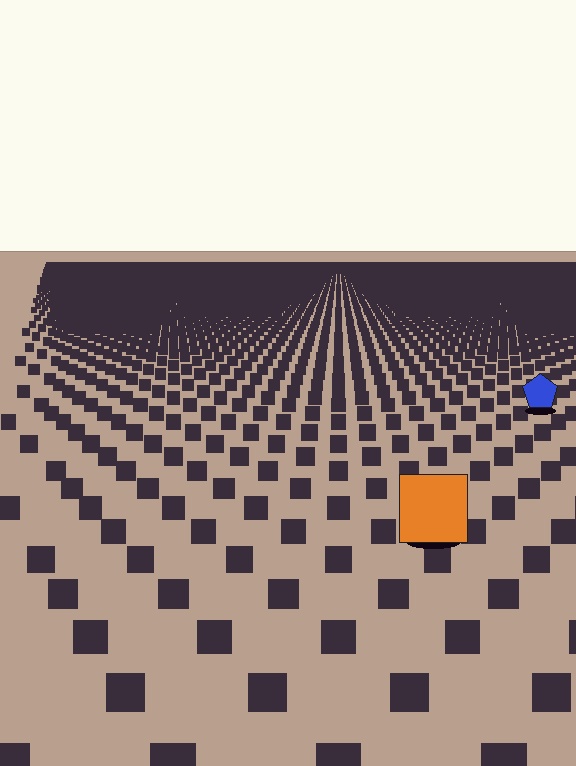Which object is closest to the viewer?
The orange square is closest. The texture marks near it are larger and more spread out.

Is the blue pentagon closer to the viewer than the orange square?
No. The orange square is closer — you can tell from the texture gradient: the ground texture is coarser near it.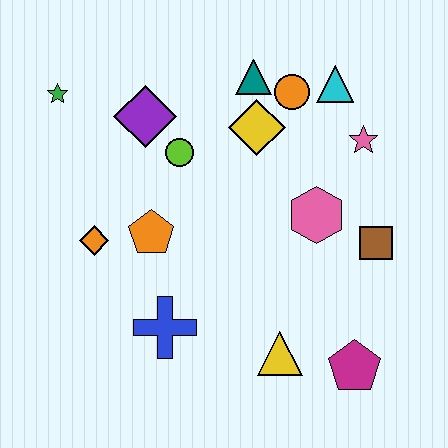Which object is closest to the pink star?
The cyan triangle is closest to the pink star.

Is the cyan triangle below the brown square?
No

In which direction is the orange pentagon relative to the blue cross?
The orange pentagon is above the blue cross.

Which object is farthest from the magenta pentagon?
The green star is farthest from the magenta pentagon.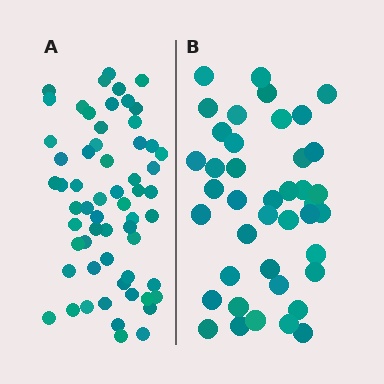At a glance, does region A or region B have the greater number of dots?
Region A (the left region) has more dots.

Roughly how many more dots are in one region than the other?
Region A has approximately 20 more dots than region B.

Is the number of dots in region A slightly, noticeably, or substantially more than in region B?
Region A has substantially more. The ratio is roughly 1.5 to 1.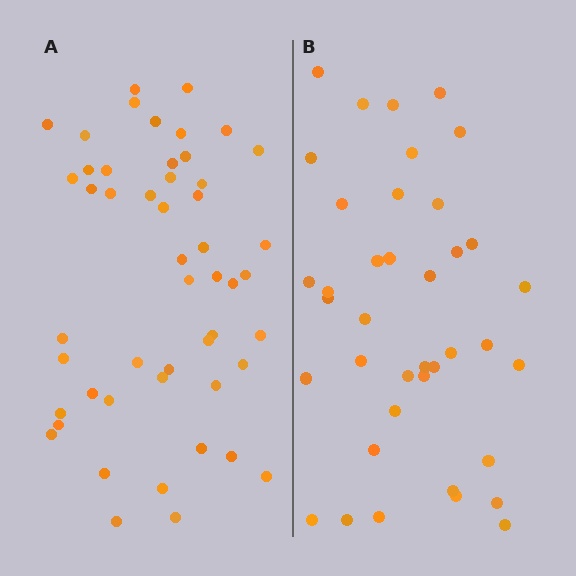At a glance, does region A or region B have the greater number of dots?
Region A (the left region) has more dots.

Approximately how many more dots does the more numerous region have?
Region A has roughly 12 or so more dots than region B.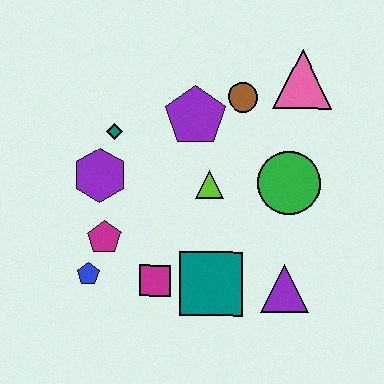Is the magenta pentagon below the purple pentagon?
Yes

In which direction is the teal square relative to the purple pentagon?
The teal square is below the purple pentagon.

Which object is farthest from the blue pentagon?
The pink triangle is farthest from the blue pentagon.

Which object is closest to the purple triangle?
The teal square is closest to the purple triangle.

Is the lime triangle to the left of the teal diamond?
No